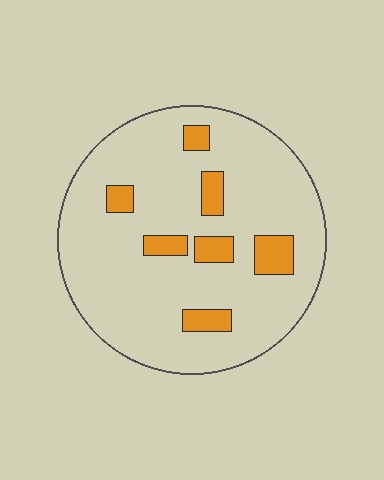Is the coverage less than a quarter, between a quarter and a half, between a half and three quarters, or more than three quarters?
Less than a quarter.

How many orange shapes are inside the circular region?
7.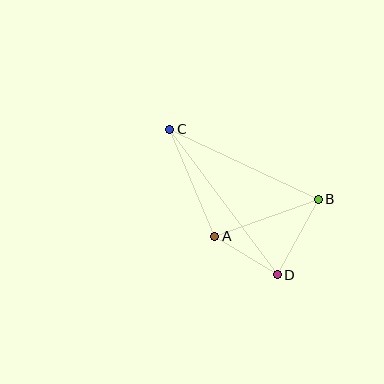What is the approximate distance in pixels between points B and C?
The distance between B and C is approximately 164 pixels.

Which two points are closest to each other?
Points A and D are closest to each other.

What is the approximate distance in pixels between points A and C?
The distance between A and C is approximately 116 pixels.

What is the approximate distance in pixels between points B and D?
The distance between B and D is approximately 86 pixels.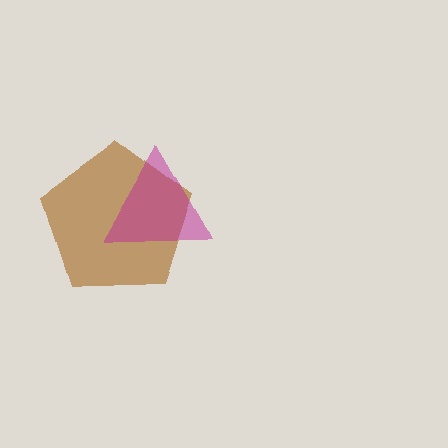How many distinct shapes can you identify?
There are 2 distinct shapes: a brown pentagon, a magenta triangle.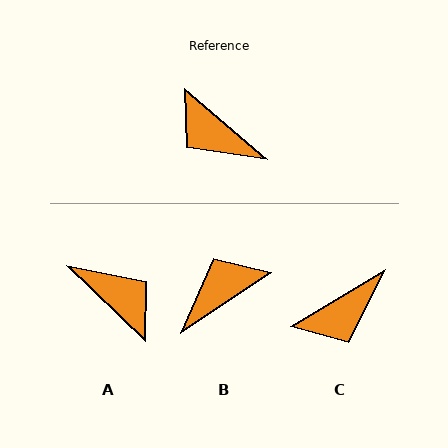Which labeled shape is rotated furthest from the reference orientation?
A, about 177 degrees away.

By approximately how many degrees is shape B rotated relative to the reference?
Approximately 106 degrees clockwise.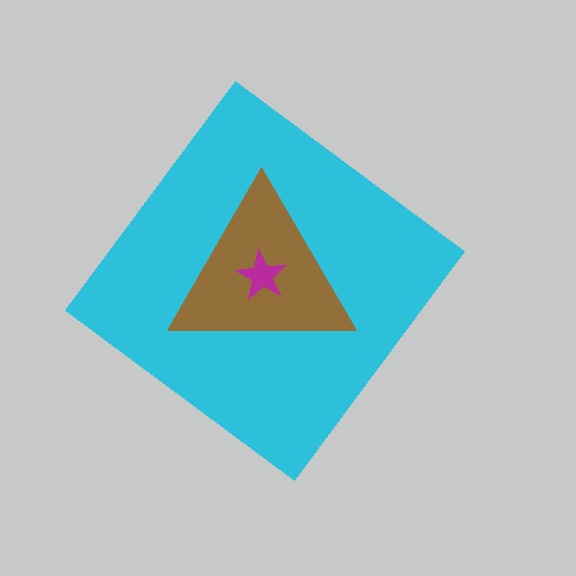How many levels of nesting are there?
3.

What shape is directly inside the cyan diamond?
The brown triangle.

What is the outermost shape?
The cyan diamond.